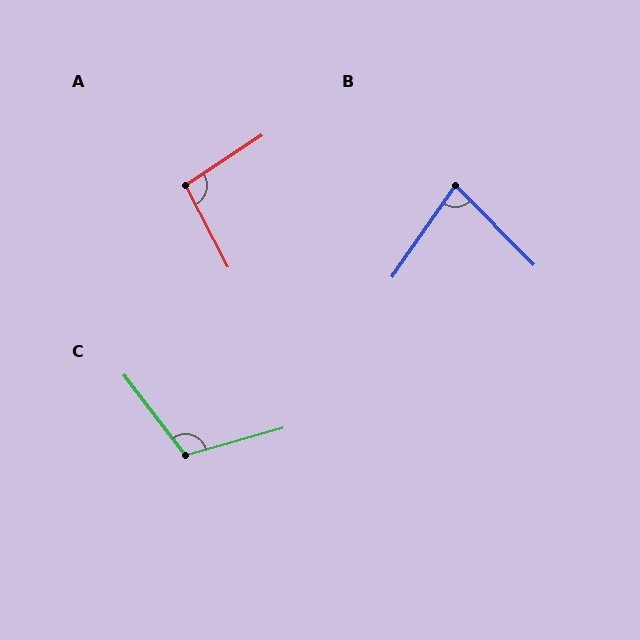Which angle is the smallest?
B, at approximately 80 degrees.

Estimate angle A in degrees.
Approximately 96 degrees.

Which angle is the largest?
C, at approximately 112 degrees.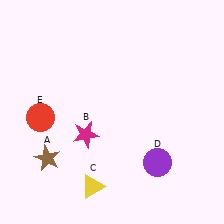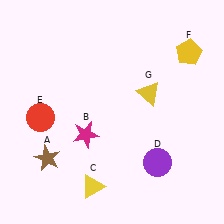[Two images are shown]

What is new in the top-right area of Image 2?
A yellow triangle (G) was added in the top-right area of Image 2.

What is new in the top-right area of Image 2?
A yellow pentagon (F) was added in the top-right area of Image 2.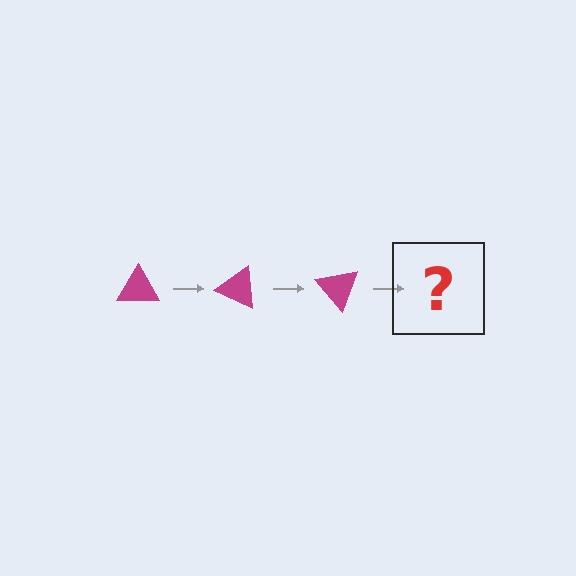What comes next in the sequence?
The next element should be a magenta triangle rotated 75 degrees.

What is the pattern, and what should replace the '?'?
The pattern is that the triangle rotates 25 degrees each step. The '?' should be a magenta triangle rotated 75 degrees.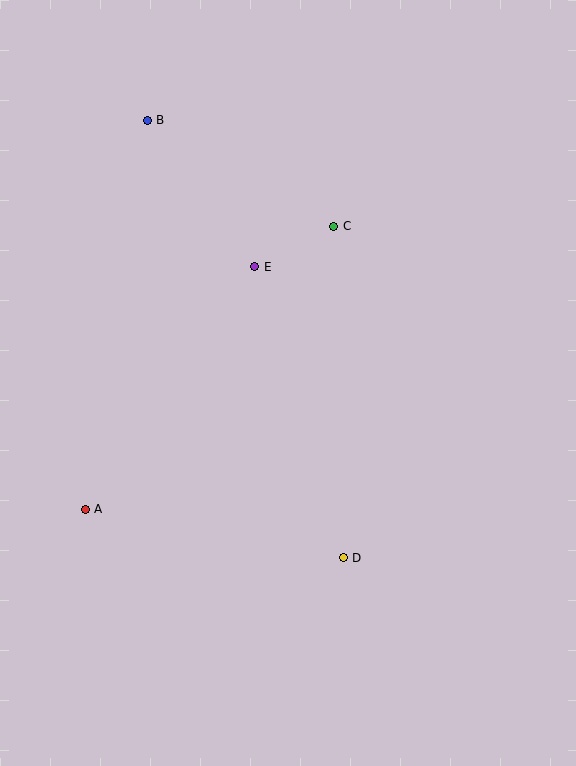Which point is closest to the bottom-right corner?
Point D is closest to the bottom-right corner.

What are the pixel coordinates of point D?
Point D is at (343, 558).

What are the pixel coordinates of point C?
Point C is at (334, 226).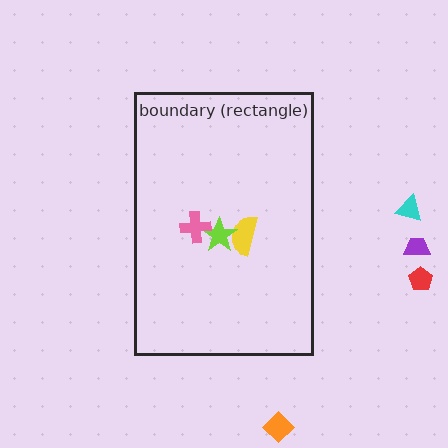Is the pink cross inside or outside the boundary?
Inside.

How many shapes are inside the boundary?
3 inside, 4 outside.